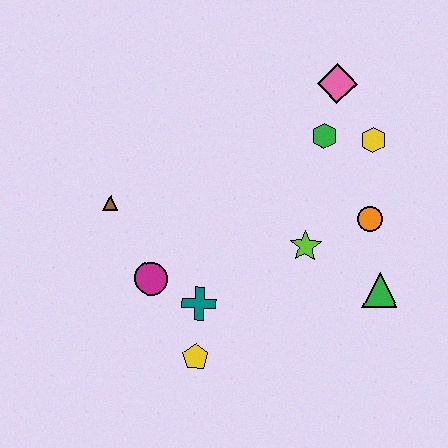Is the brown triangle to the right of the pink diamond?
No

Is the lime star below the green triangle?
No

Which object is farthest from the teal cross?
The pink diamond is farthest from the teal cross.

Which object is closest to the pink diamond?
The green hexagon is closest to the pink diamond.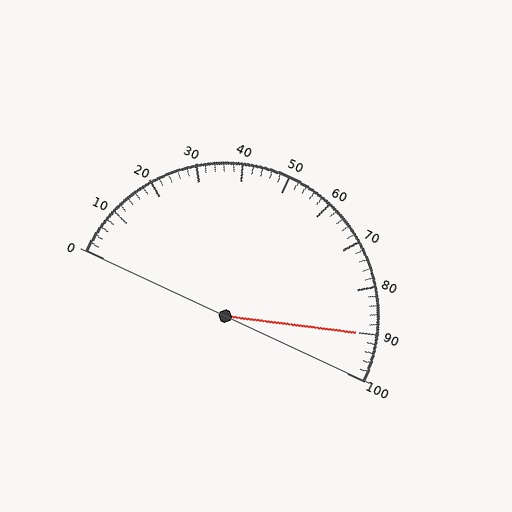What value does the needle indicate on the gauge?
The needle indicates approximately 90.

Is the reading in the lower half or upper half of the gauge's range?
The reading is in the upper half of the range (0 to 100).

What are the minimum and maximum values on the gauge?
The gauge ranges from 0 to 100.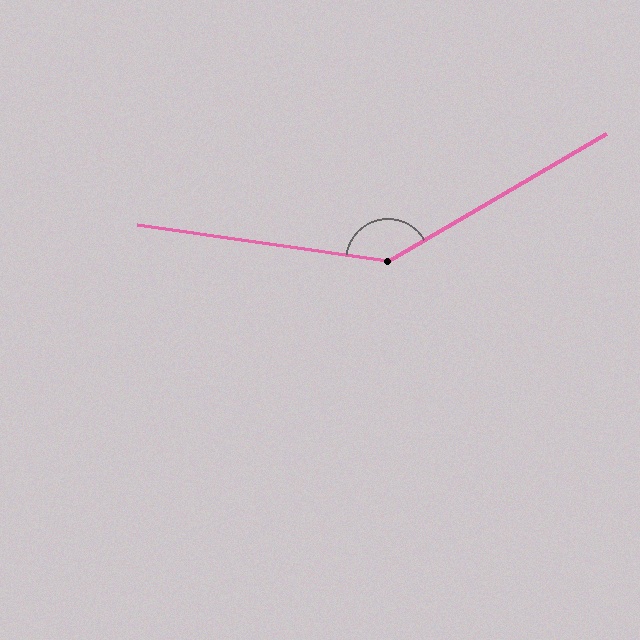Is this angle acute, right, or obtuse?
It is obtuse.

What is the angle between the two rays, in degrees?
Approximately 141 degrees.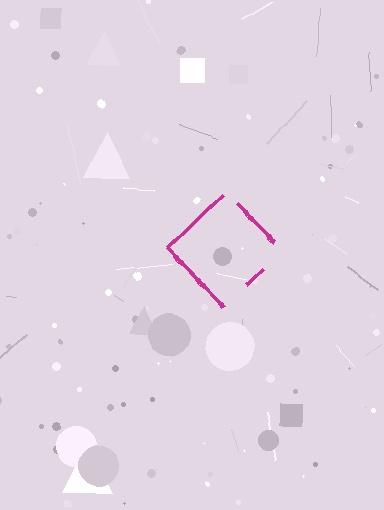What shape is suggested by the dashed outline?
The dashed outline suggests a diamond.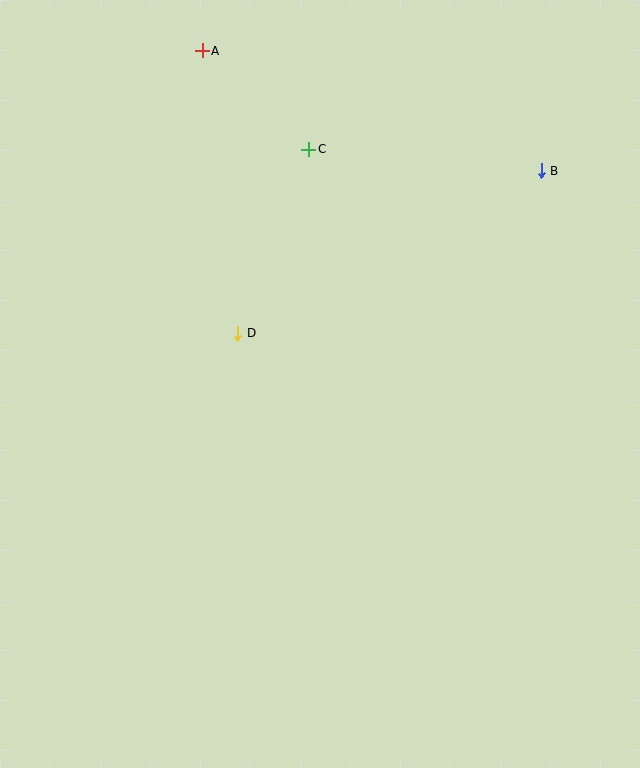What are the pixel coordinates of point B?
Point B is at (541, 171).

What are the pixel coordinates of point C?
Point C is at (309, 149).